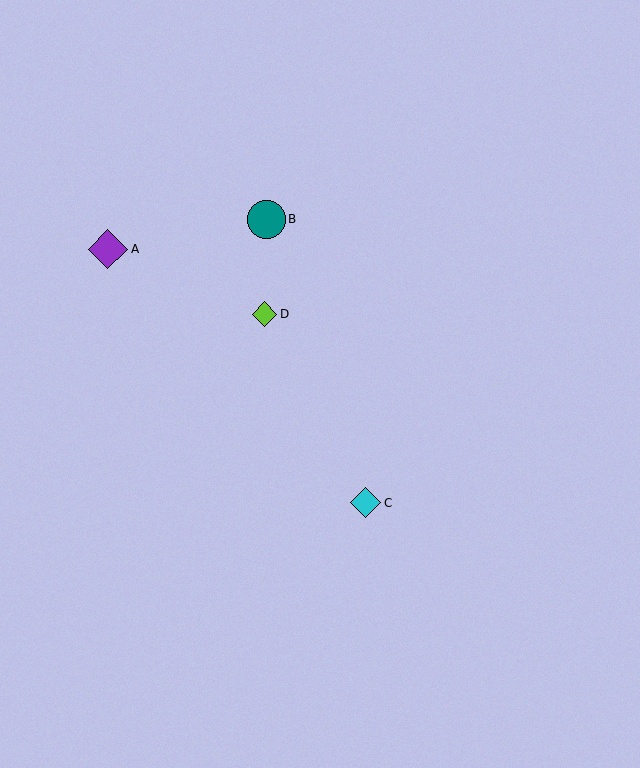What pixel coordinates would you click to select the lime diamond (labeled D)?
Click at (264, 314) to select the lime diamond D.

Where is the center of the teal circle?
The center of the teal circle is at (266, 219).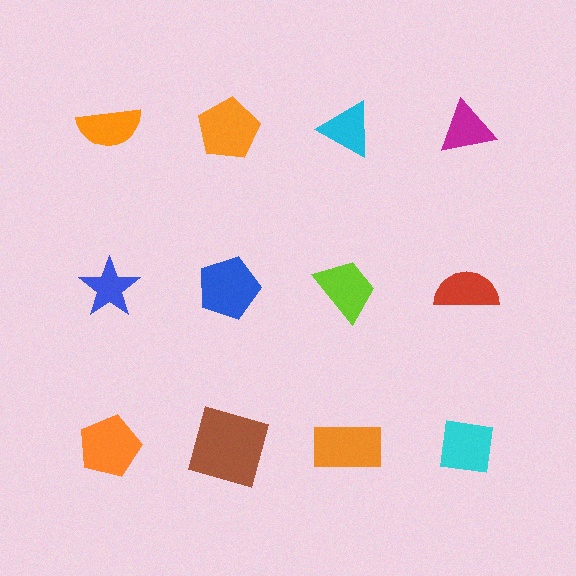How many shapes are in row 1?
4 shapes.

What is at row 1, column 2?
An orange pentagon.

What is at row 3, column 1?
An orange pentagon.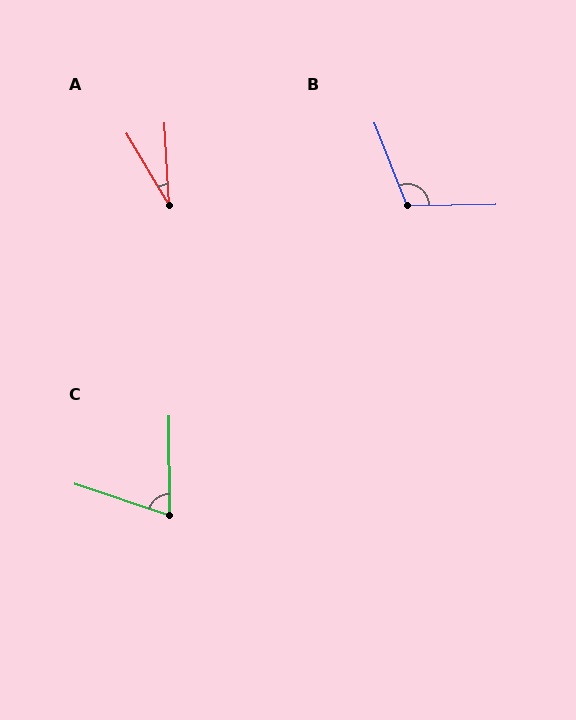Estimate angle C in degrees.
Approximately 72 degrees.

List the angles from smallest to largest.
A (27°), C (72°), B (111°).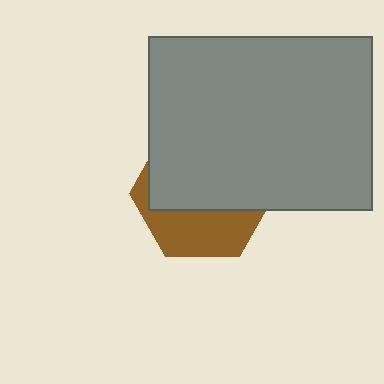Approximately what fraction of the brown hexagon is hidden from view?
Roughly 64% of the brown hexagon is hidden behind the gray rectangle.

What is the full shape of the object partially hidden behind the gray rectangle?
The partially hidden object is a brown hexagon.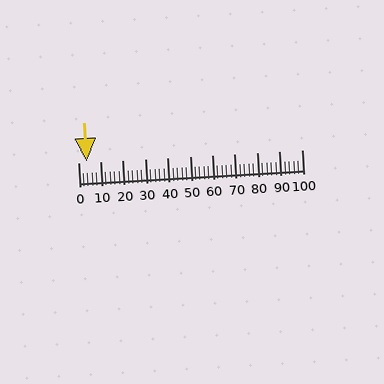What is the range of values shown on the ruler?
The ruler shows values from 0 to 100.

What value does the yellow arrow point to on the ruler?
The yellow arrow points to approximately 4.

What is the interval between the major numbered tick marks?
The major tick marks are spaced 10 units apart.